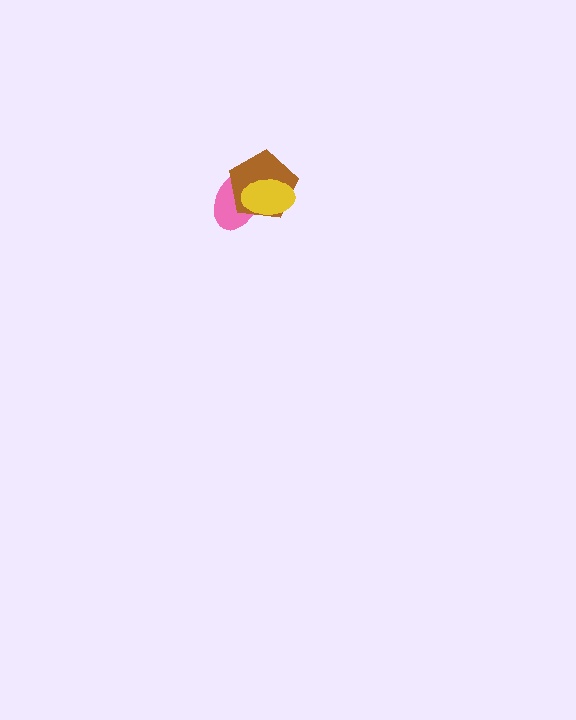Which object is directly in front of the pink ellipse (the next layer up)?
The brown pentagon is directly in front of the pink ellipse.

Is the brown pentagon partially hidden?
Yes, it is partially covered by another shape.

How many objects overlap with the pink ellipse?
2 objects overlap with the pink ellipse.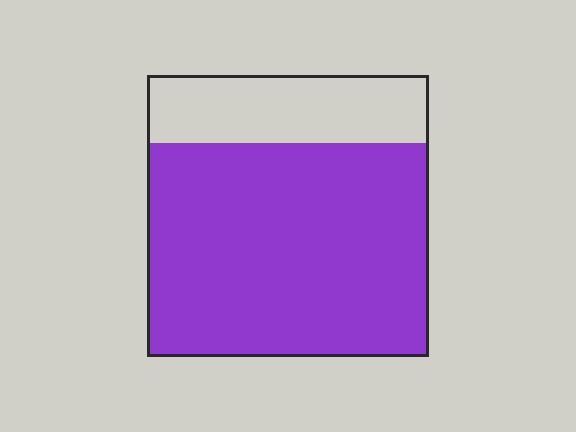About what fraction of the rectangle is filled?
About three quarters (3/4).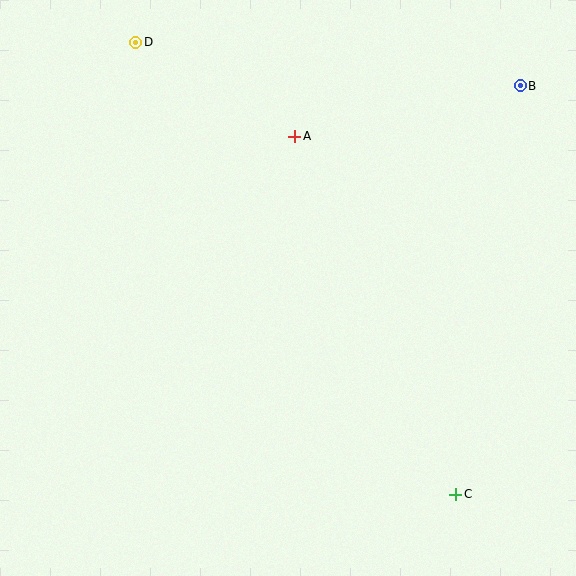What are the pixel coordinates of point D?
Point D is at (136, 42).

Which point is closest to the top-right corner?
Point B is closest to the top-right corner.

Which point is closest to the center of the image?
Point A at (295, 136) is closest to the center.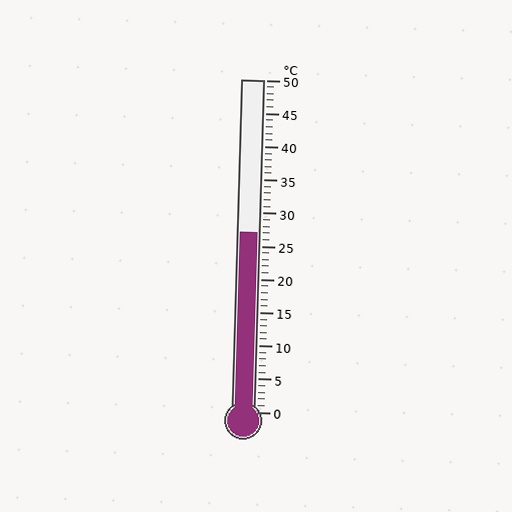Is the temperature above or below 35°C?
The temperature is below 35°C.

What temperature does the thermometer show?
The thermometer shows approximately 27°C.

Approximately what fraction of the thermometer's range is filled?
The thermometer is filled to approximately 55% of its range.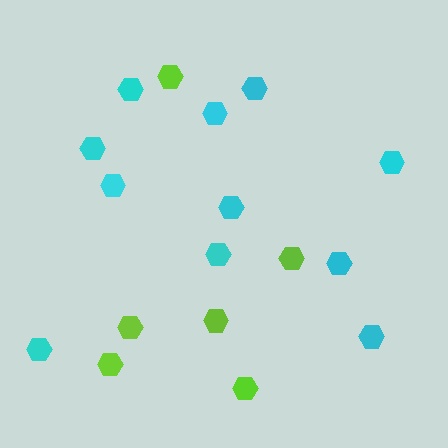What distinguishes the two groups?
There are 2 groups: one group of lime hexagons (6) and one group of cyan hexagons (11).